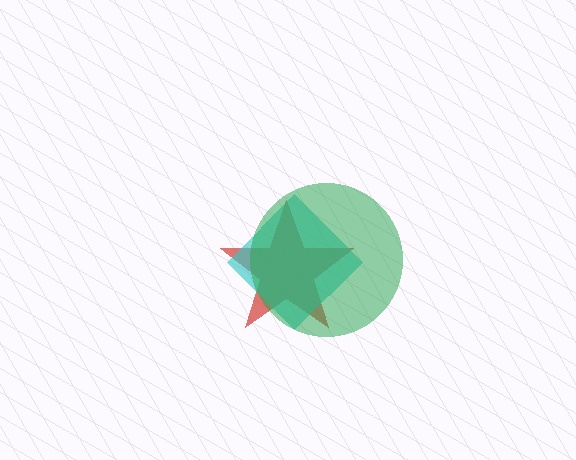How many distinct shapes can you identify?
There are 3 distinct shapes: a red star, a cyan diamond, a green circle.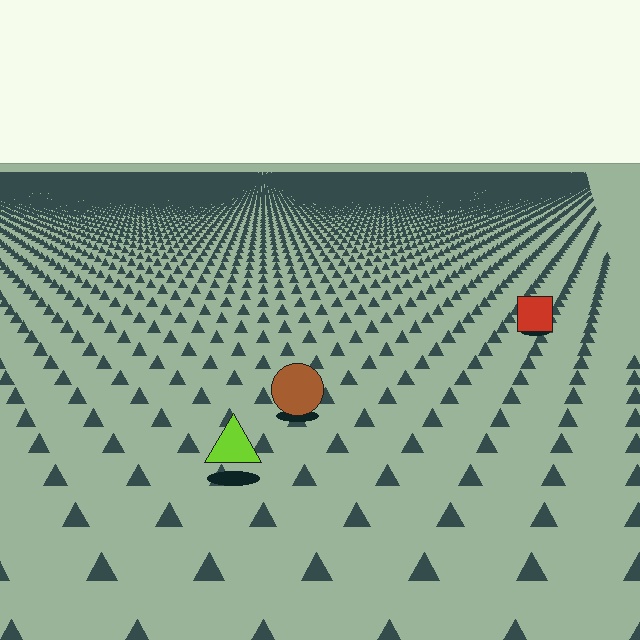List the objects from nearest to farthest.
From nearest to farthest: the lime triangle, the brown circle, the red square.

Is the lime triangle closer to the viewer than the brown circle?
Yes. The lime triangle is closer — you can tell from the texture gradient: the ground texture is coarser near it.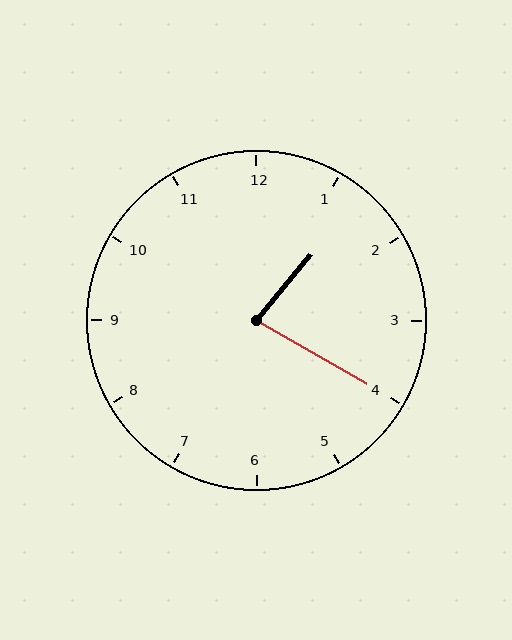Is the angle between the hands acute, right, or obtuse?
It is acute.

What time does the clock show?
1:20.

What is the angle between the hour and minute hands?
Approximately 80 degrees.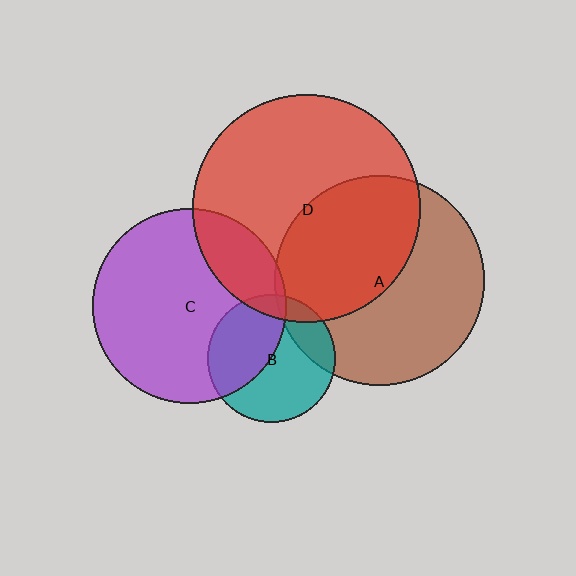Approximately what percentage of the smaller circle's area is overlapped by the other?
Approximately 20%.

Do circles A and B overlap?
Yes.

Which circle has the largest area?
Circle D (red).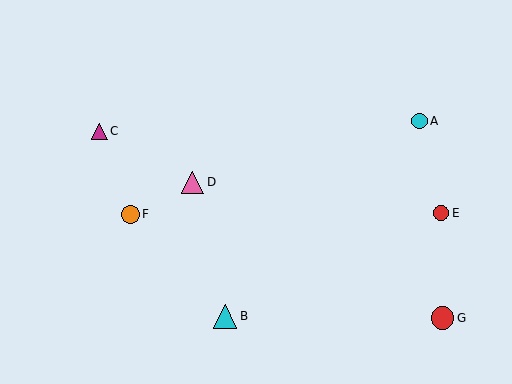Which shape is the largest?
The cyan triangle (labeled B) is the largest.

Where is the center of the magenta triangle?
The center of the magenta triangle is at (99, 131).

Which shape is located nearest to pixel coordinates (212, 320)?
The cyan triangle (labeled B) at (225, 316) is nearest to that location.